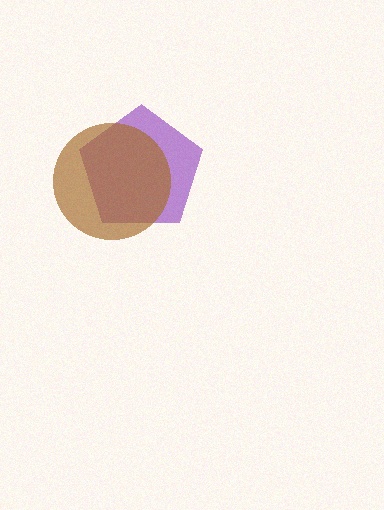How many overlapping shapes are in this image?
There are 2 overlapping shapes in the image.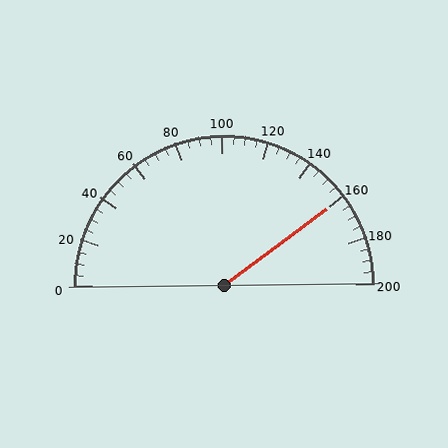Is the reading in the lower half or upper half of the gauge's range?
The reading is in the upper half of the range (0 to 200).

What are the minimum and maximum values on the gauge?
The gauge ranges from 0 to 200.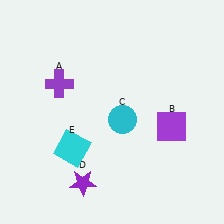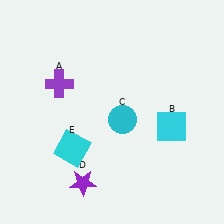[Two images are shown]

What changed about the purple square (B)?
In Image 1, B is purple. In Image 2, it changed to cyan.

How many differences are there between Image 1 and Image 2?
There is 1 difference between the two images.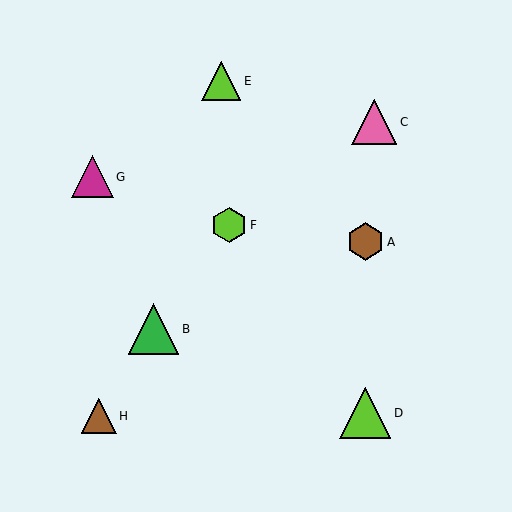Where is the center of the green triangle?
The center of the green triangle is at (153, 329).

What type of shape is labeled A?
Shape A is a brown hexagon.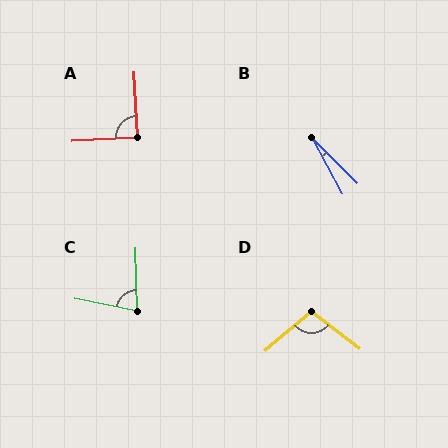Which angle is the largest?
D, at approximately 102 degrees.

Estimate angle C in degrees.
Approximately 77 degrees.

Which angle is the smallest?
B, at approximately 16 degrees.